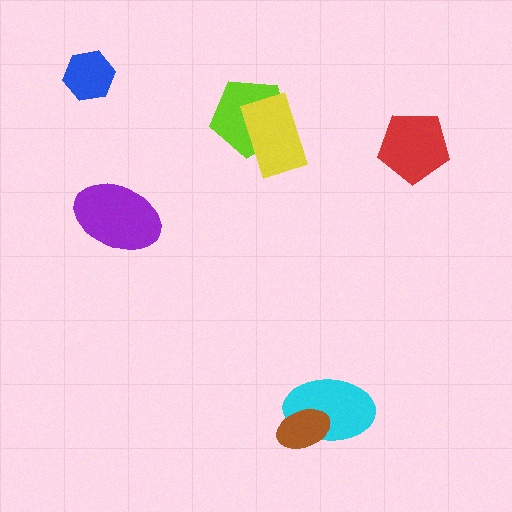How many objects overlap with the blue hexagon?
0 objects overlap with the blue hexagon.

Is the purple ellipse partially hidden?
No, no other shape covers it.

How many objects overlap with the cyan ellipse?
1 object overlaps with the cyan ellipse.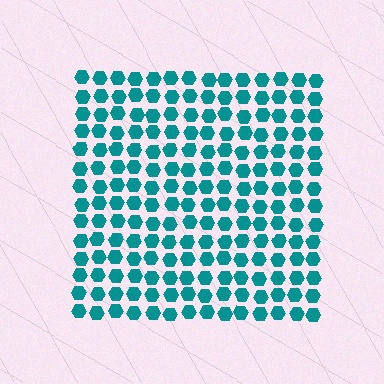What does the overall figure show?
The overall figure shows a square.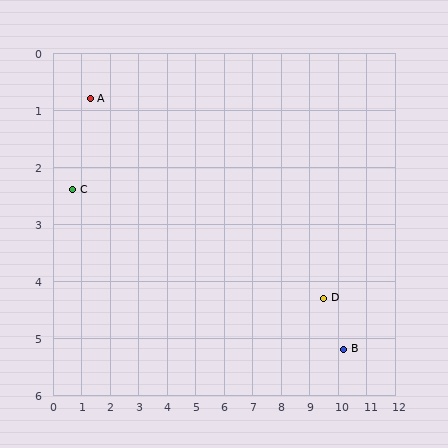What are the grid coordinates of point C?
Point C is at approximately (0.7, 2.4).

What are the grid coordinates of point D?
Point D is at approximately (9.5, 4.3).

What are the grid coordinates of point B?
Point B is at approximately (10.2, 5.2).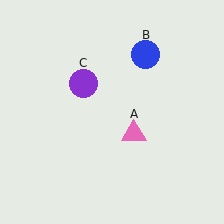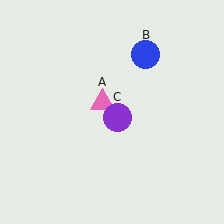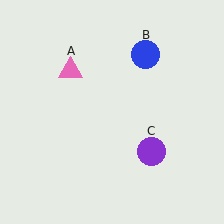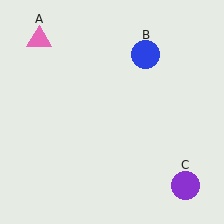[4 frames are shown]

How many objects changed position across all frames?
2 objects changed position: pink triangle (object A), purple circle (object C).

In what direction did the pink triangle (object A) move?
The pink triangle (object A) moved up and to the left.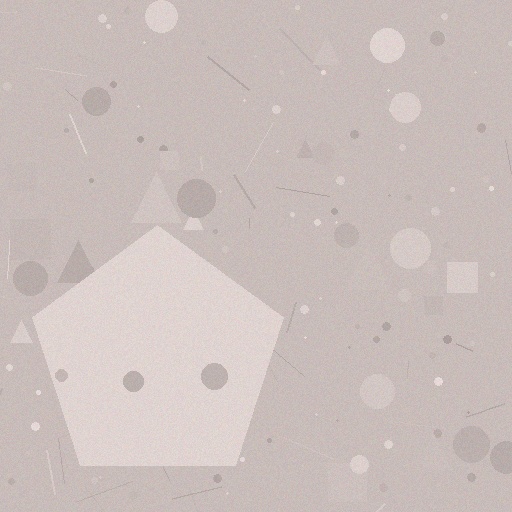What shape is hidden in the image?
A pentagon is hidden in the image.